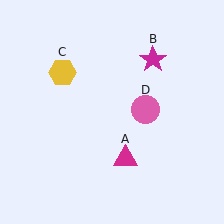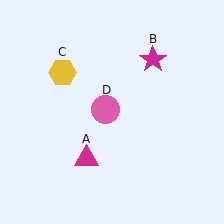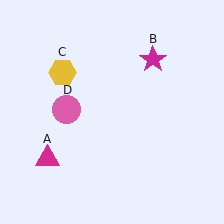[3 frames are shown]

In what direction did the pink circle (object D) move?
The pink circle (object D) moved left.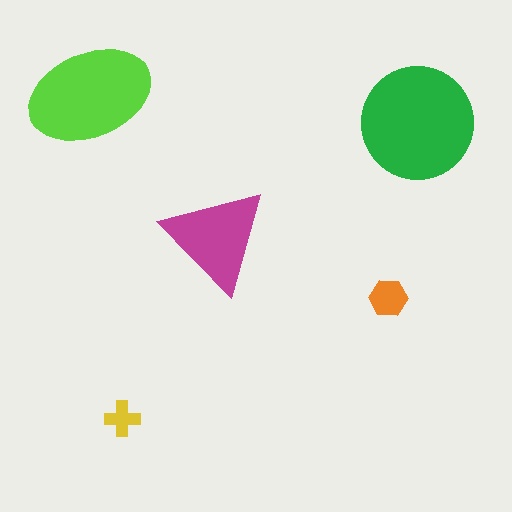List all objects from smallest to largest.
The yellow cross, the orange hexagon, the magenta triangle, the lime ellipse, the green circle.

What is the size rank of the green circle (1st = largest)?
1st.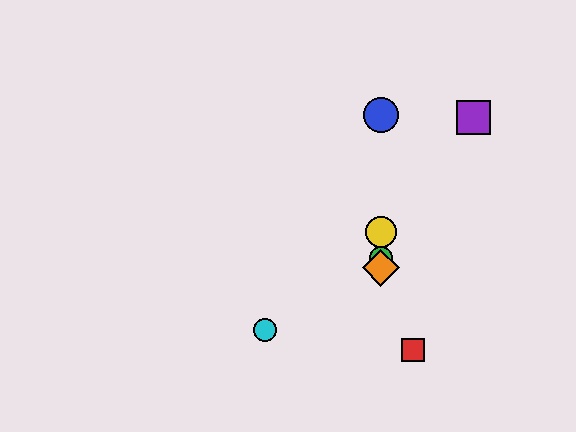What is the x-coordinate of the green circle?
The green circle is at x≈381.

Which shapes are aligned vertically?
The blue circle, the green circle, the yellow circle, the orange diamond are aligned vertically.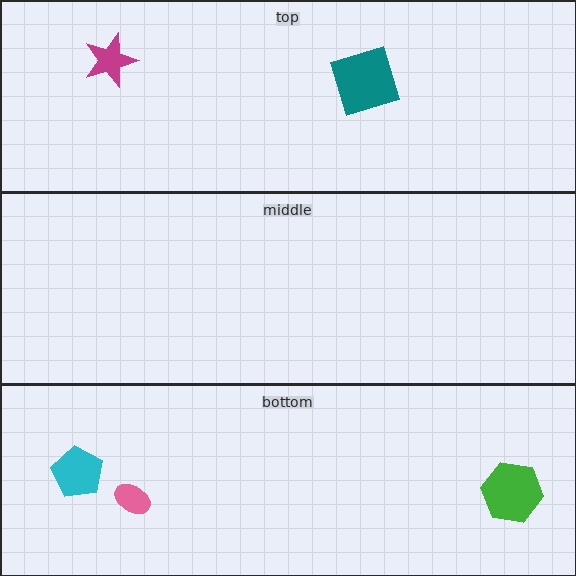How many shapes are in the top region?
2.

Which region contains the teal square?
The top region.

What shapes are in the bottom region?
The pink ellipse, the cyan pentagon, the green hexagon.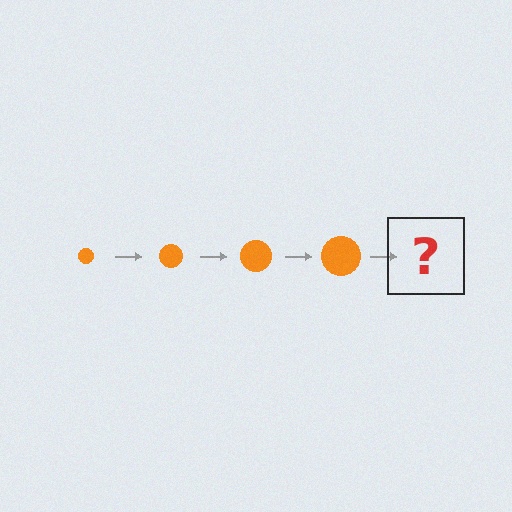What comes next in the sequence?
The next element should be an orange circle, larger than the previous one.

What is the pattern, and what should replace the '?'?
The pattern is that the circle gets progressively larger each step. The '?' should be an orange circle, larger than the previous one.